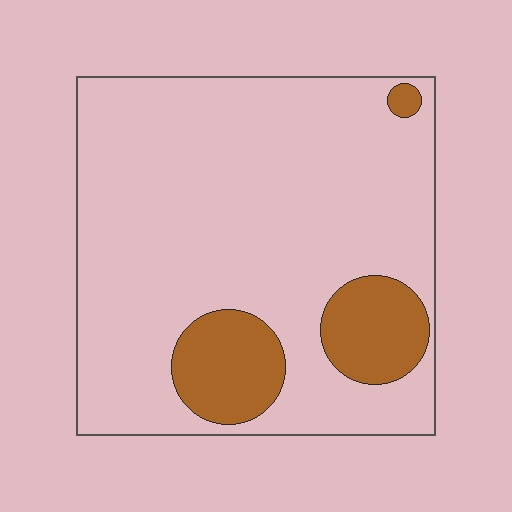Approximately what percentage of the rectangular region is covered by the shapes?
Approximately 15%.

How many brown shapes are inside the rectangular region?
3.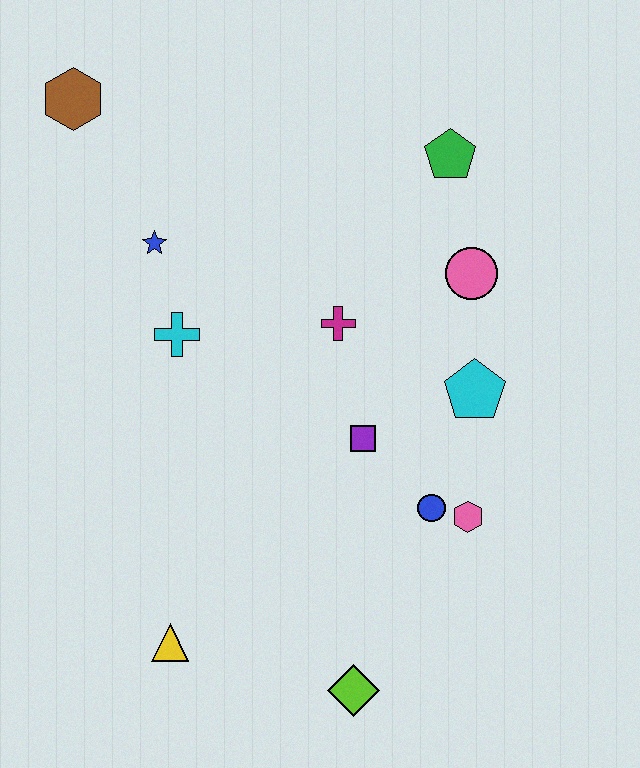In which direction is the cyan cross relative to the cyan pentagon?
The cyan cross is to the left of the cyan pentagon.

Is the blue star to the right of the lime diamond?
No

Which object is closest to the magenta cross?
The purple square is closest to the magenta cross.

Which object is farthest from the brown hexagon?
The lime diamond is farthest from the brown hexagon.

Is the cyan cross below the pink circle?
Yes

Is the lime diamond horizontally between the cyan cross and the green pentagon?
Yes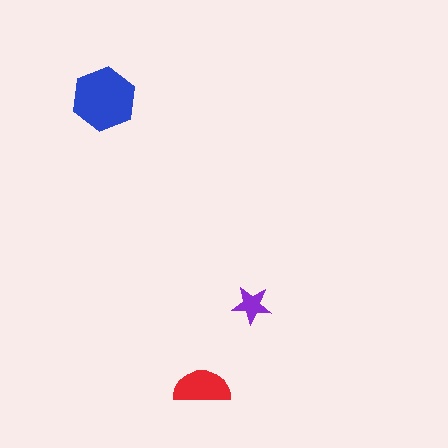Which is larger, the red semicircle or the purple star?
The red semicircle.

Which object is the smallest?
The purple star.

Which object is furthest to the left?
The blue hexagon is leftmost.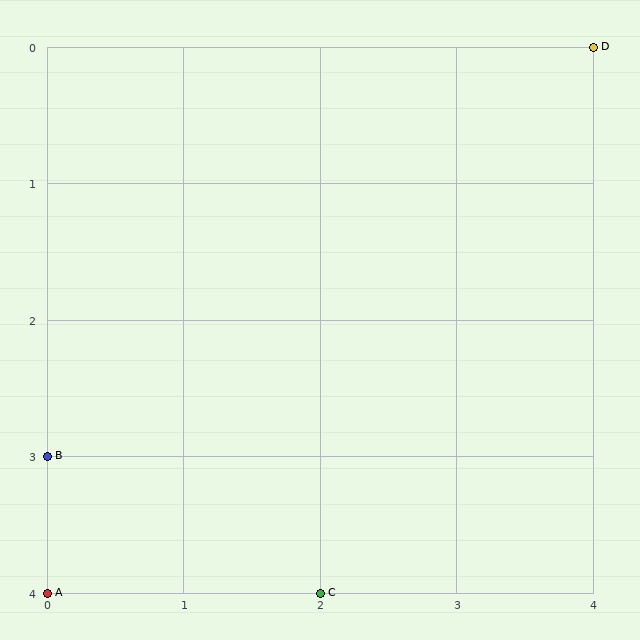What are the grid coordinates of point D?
Point D is at grid coordinates (4, 0).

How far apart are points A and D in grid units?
Points A and D are 4 columns and 4 rows apart (about 5.7 grid units diagonally).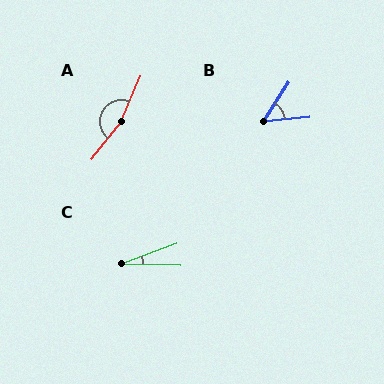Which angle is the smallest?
C, at approximately 23 degrees.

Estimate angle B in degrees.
Approximately 52 degrees.